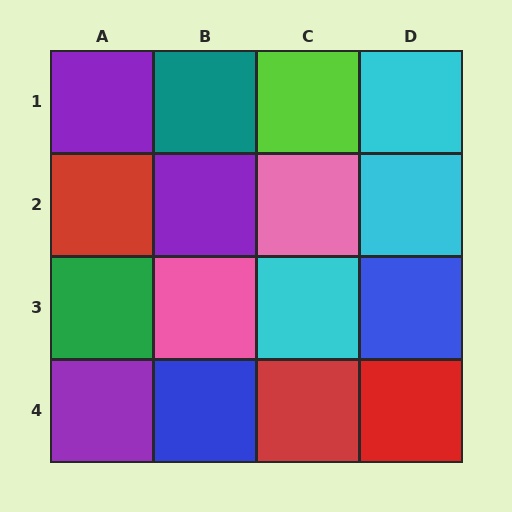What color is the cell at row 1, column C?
Lime.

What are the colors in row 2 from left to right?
Red, purple, pink, cyan.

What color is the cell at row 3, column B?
Pink.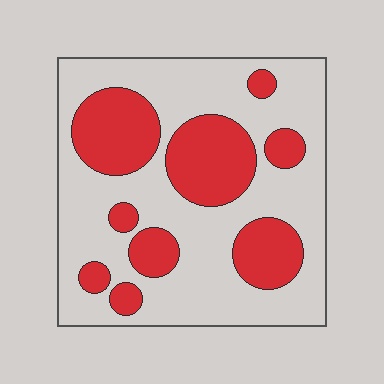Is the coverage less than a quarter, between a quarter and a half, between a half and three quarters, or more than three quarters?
Between a quarter and a half.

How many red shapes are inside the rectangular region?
9.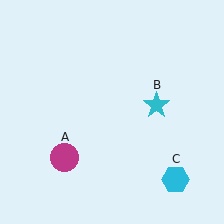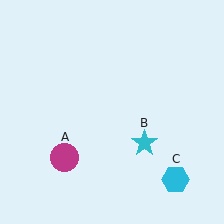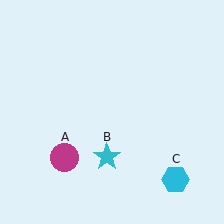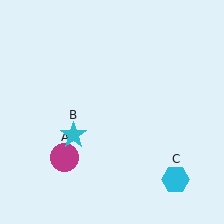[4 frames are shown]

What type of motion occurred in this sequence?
The cyan star (object B) rotated clockwise around the center of the scene.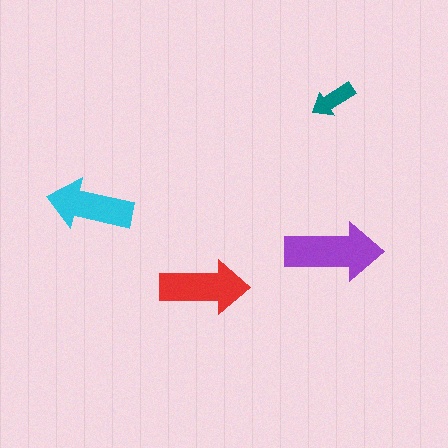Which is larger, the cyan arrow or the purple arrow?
The purple one.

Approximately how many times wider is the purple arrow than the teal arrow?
About 2 times wider.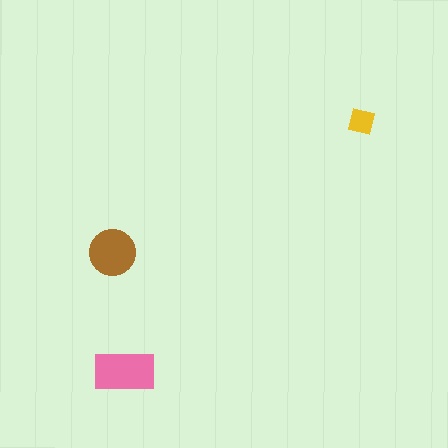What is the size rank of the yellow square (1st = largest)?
3rd.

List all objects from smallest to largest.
The yellow square, the brown circle, the pink rectangle.